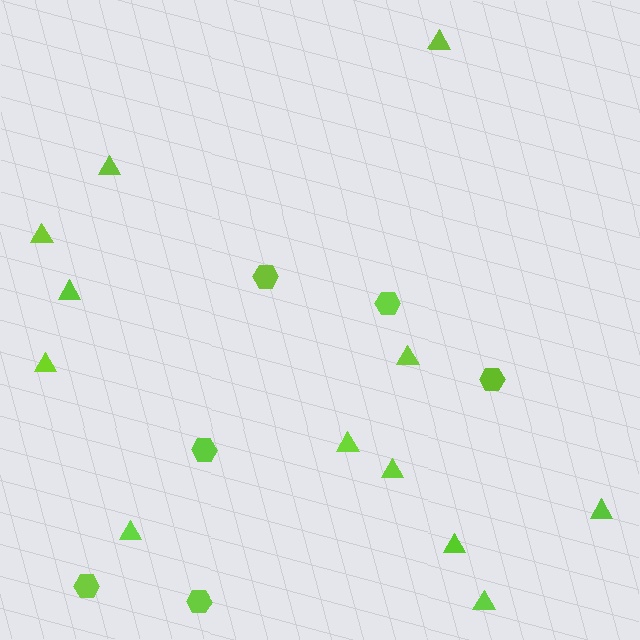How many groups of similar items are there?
There are 2 groups: one group of hexagons (6) and one group of triangles (12).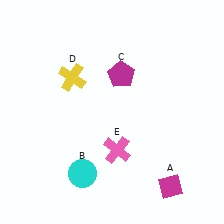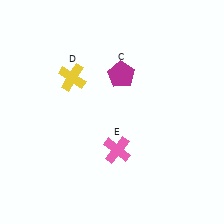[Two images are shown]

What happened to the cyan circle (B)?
The cyan circle (B) was removed in Image 2. It was in the bottom-left area of Image 1.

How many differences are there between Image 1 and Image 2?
There are 2 differences between the two images.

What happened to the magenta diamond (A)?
The magenta diamond (A) was removed in Image 2. It was in the bottom-right area of Image 1.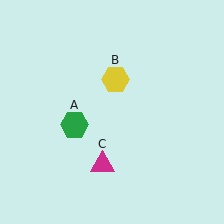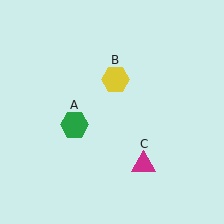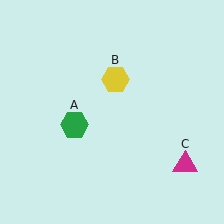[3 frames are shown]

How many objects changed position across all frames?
1 object changed position: magenta triangle (object C).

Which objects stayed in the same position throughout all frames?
Green hexagon (object A) and yellow hexagon (object B) remained stationary.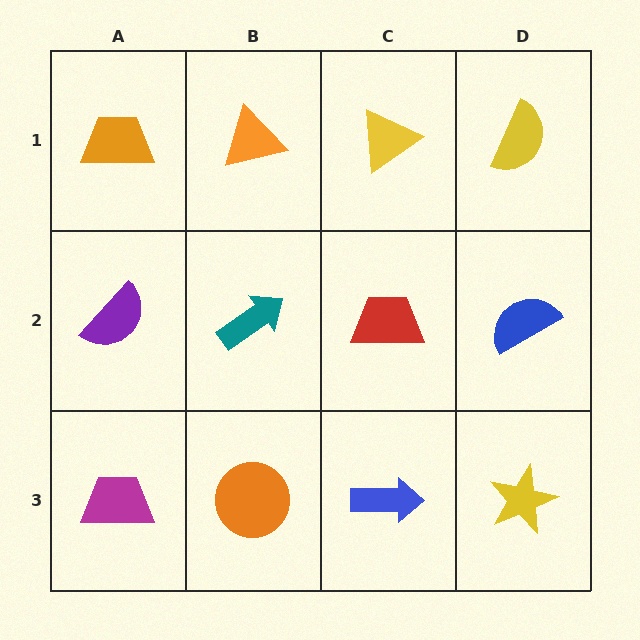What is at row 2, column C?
A red trapezoid.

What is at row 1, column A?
An orange trapezoid.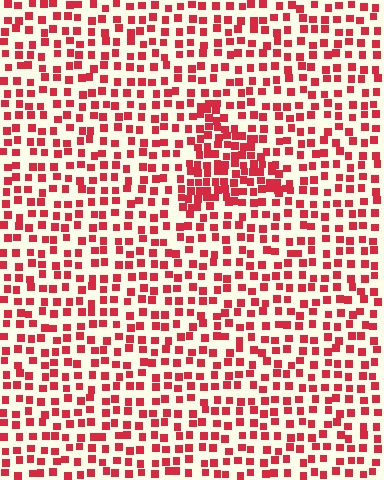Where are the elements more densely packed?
The elements are more densely packed inside the triangle boundary.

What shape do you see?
I see a triangle.